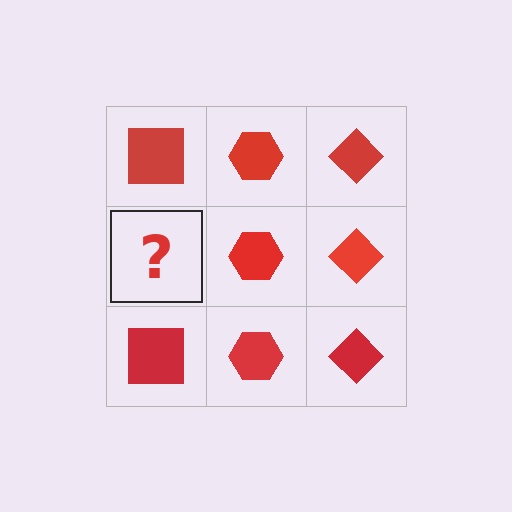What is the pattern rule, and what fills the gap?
The rule is that each column has a consistent shape. The gap should be filled with a red square.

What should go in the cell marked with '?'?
The missing cell should contain a red square.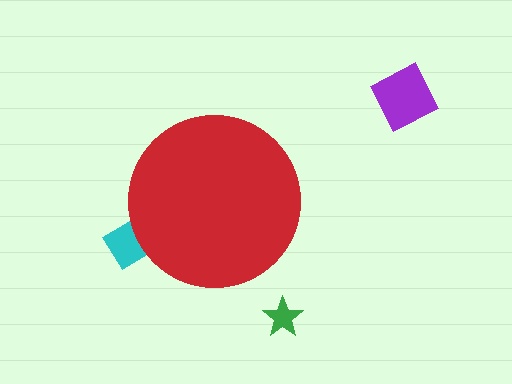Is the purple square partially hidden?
No, the purple square is fully visible.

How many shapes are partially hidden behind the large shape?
1 shape is partially hidden.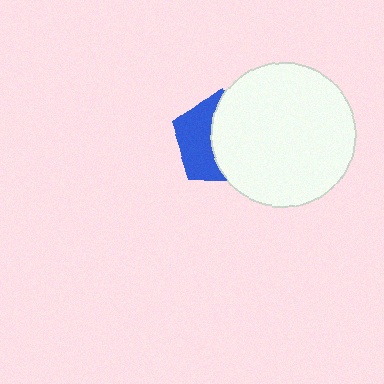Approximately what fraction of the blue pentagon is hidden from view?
Roughly 56% of the blue pentagon is hidden behind the white circle.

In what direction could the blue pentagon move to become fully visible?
The blue pentagon could move left. That would shift it out from behind the white circle entirely.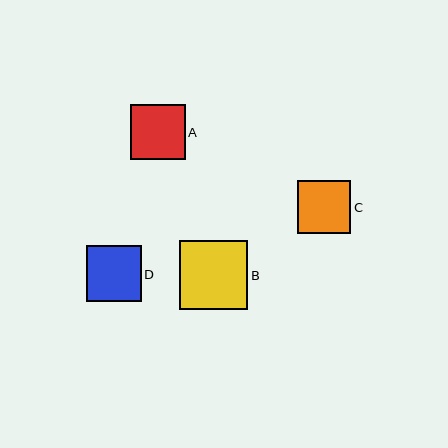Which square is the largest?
Square B is the largest with a size of approximately 68 pixels.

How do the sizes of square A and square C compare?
Square A and square C are approximately the same size.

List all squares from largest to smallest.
From largest to smallest: B, D, A, C.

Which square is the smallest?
Square C is the smallest with a size of approximately 53 pixels.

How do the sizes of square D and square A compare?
Square D and square A are approximately the same size.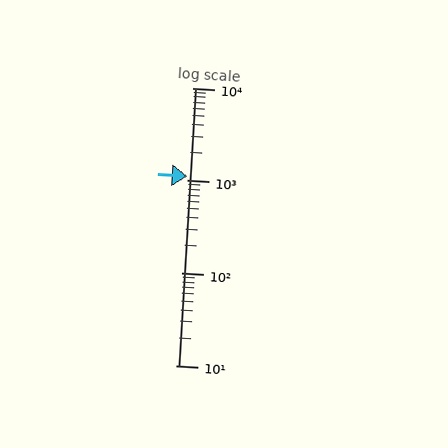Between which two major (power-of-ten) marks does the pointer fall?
The pointer is between 1000 and 10000.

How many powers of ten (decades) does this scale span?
The scale spans 3 decades, from 10 to 10000.